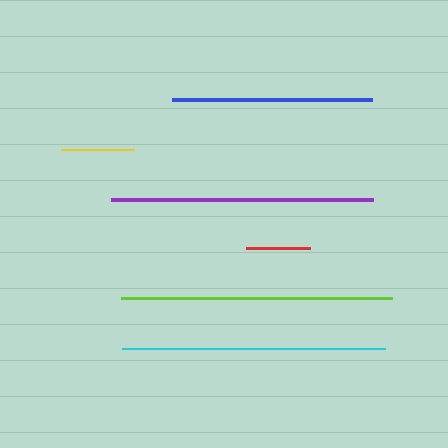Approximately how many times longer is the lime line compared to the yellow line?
The lime line is approximately 3.7 times the length of the yellow line.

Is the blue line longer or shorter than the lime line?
The lime line is longer than the blue line.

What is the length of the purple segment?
The purple segment is approximately 263 pixels long.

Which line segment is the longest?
The lime line is the longest at approximately 270 pixels.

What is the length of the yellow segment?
The yellow segment is approximately 73 pixels long.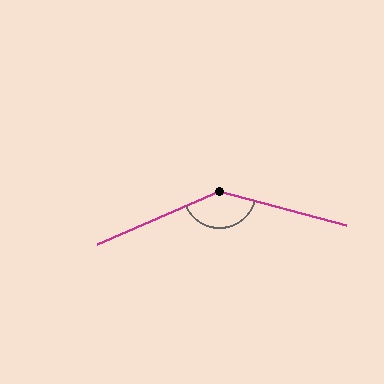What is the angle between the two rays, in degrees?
Approximately 142 degrees.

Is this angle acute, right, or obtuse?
It is obtuse.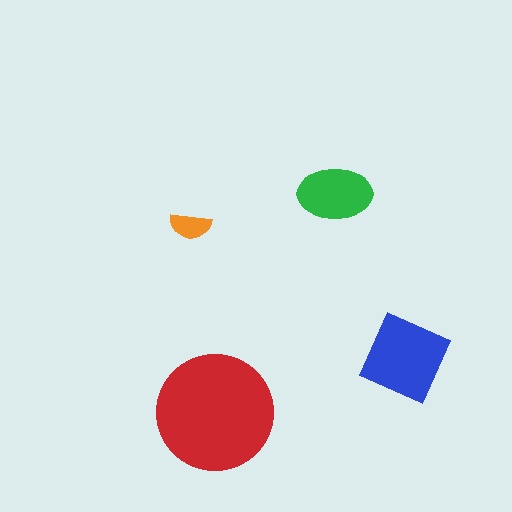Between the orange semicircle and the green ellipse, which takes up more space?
The green ellipse.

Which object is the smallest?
The orange semicircle.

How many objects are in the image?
There are 4 objects in the image.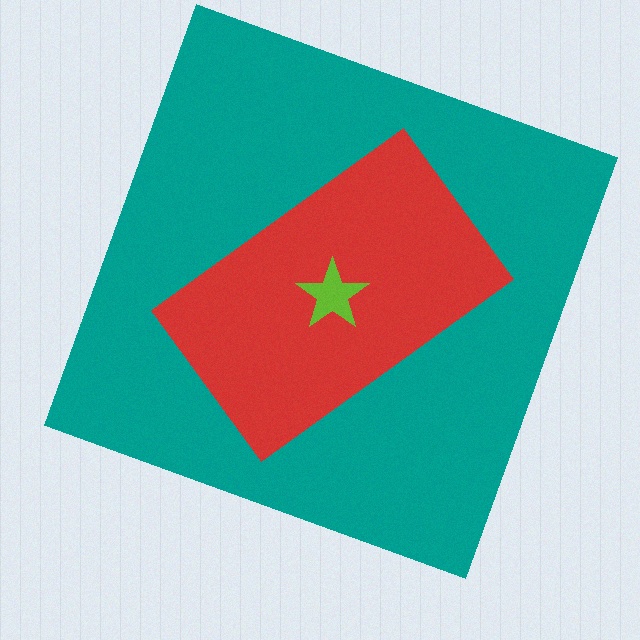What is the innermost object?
The lime star.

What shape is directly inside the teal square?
The red rectangle.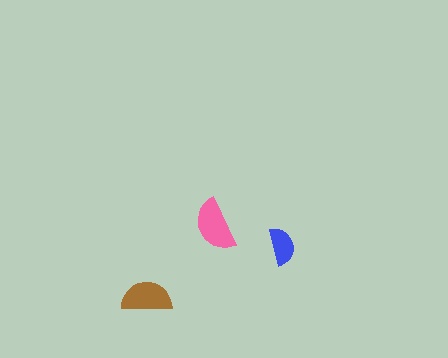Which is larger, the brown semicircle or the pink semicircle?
The pink one.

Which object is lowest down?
The brown semicircle is bottommost.